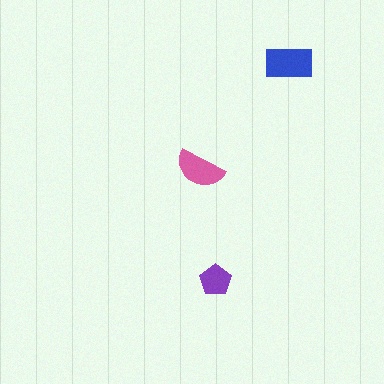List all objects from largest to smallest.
The blue rectangle, the pink semicircle, the purple pentagon.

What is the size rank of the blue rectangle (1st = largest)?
1st.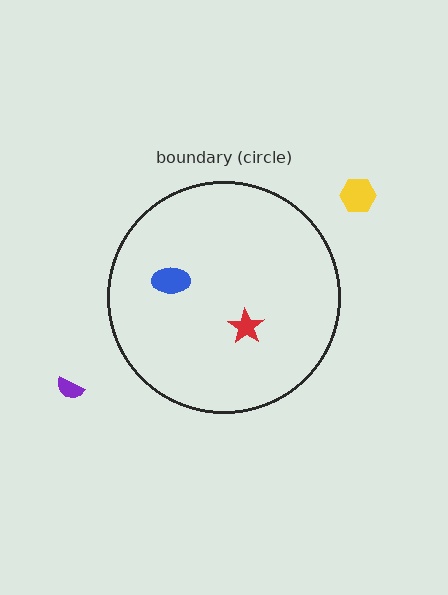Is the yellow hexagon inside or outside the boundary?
Outside.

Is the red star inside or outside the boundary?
Inside.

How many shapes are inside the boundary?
2 inside, 2 outside.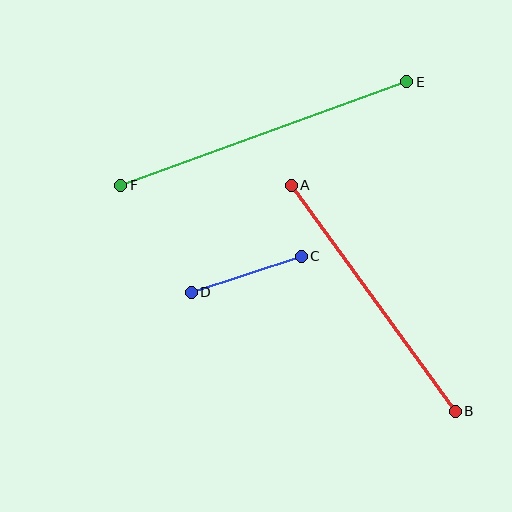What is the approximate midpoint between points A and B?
The midpoint is at approximately (373, 298) pixels.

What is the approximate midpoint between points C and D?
The midpoint is at approximately (246, 274) pixels.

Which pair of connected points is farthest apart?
Points E and F are farthest apart.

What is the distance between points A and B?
The distance is approximately 279 pixels.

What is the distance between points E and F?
The distance is approximately 304 pixels.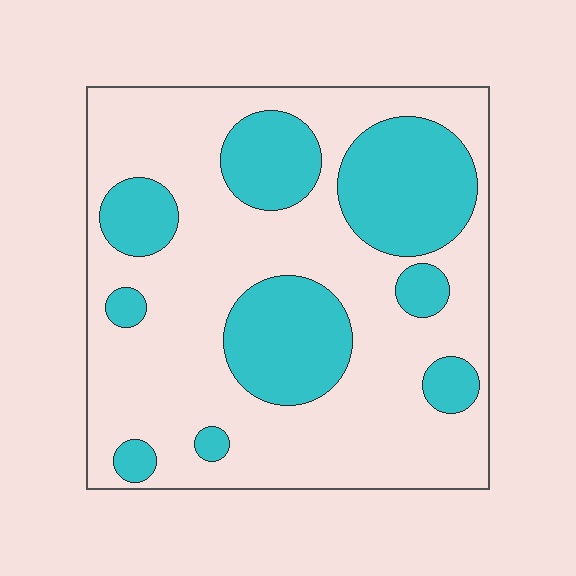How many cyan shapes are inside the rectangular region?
9.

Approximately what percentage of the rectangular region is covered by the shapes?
Approximately 30%.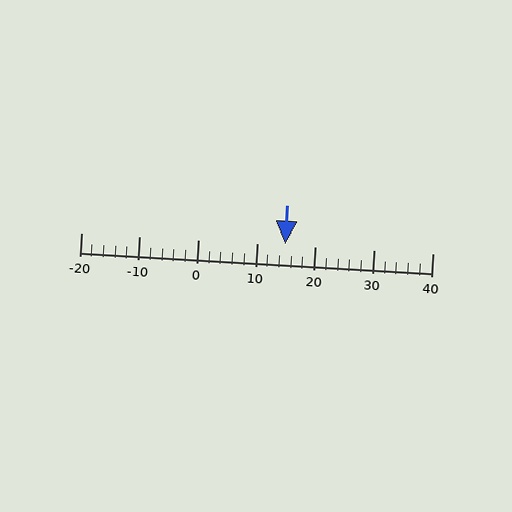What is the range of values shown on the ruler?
The ruler shows values from -20 to 40.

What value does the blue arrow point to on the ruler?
The blue arrow points to approximately 15.